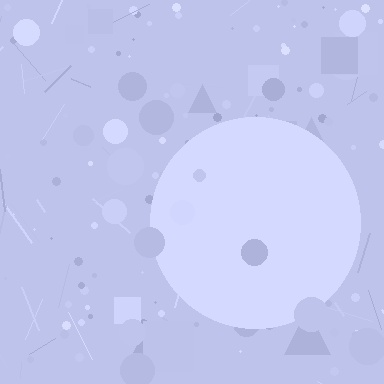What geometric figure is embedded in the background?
A circle is embedded in the background.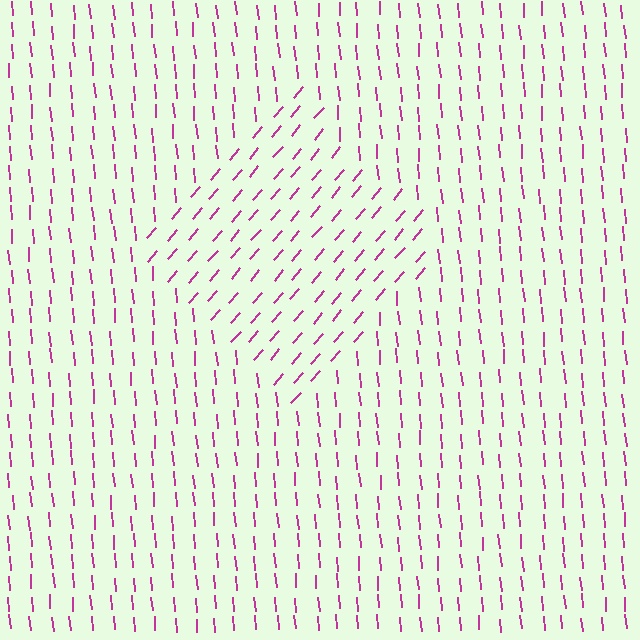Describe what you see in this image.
The image is filled with small magenta line segments. A diamond region in the image has lines oriented differently from the surrounding lines, creating a visible texture boundary.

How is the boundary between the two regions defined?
The boundary is defined purely by a change in line orientation (approximately 45 degrees difference). All lines are the same color and thickness.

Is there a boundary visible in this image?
Yes, there is a texture boundary formed by a change in line orientation.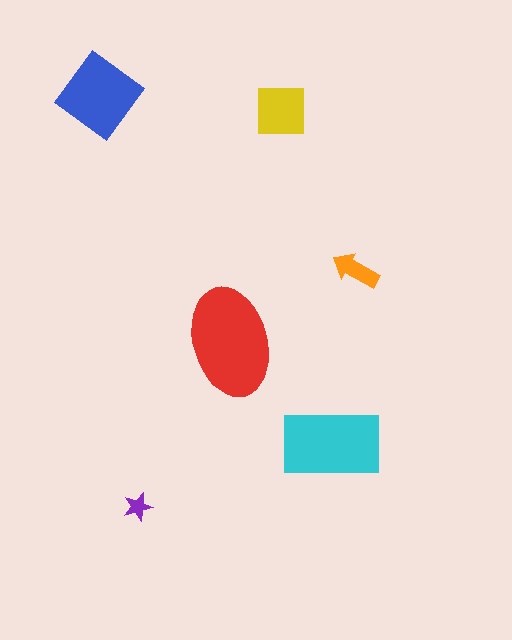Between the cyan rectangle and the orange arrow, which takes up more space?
The cyan rectangle.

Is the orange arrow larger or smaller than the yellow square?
Smaller.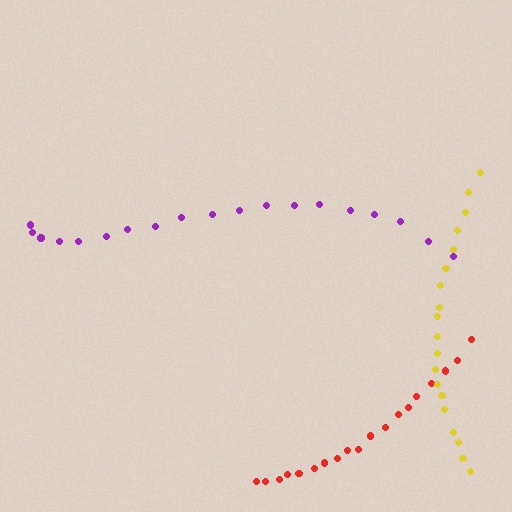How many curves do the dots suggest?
There are 3 distinct paths.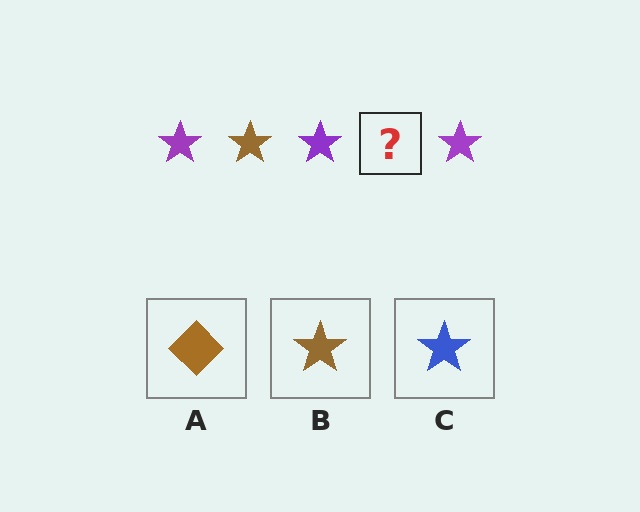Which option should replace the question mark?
Option B.